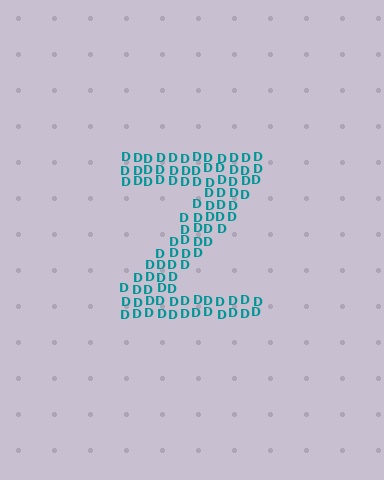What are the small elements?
The small elements are letter D's.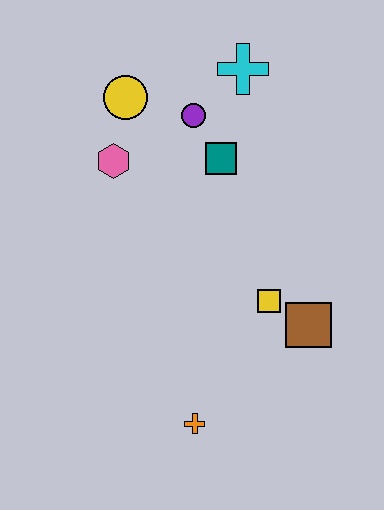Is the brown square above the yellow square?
No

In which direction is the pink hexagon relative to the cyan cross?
The pink hexagon is to the left of the cyan cross.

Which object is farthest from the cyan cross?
The orange cross is farthest from the cyan cross.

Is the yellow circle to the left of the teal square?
Yes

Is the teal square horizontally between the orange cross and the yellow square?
Yes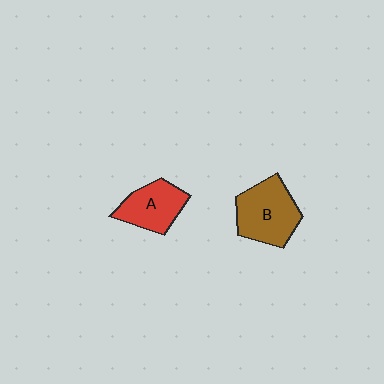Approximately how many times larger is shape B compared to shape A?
Approximately 1.3 times.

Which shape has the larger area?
Shape B (brown).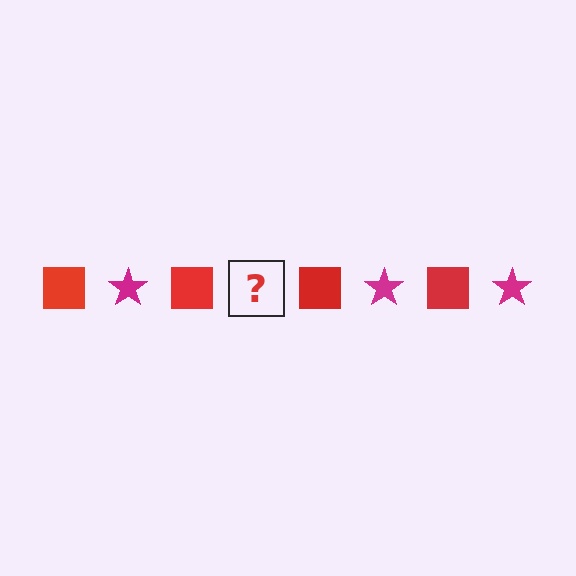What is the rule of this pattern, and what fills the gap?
The rule is that the pattern alternates between red square and magenta star. The gap should be filled with a magenta star.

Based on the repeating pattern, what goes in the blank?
The blank should be a magenta star.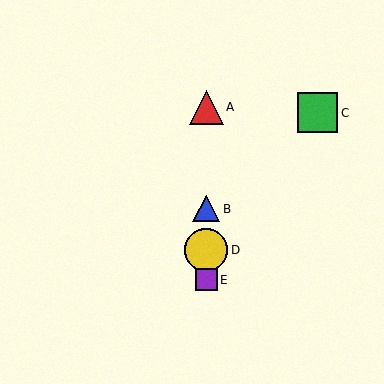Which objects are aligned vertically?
Objects A, B, D, E are aligned vertically.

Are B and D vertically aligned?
Yes, both are at x≈206.